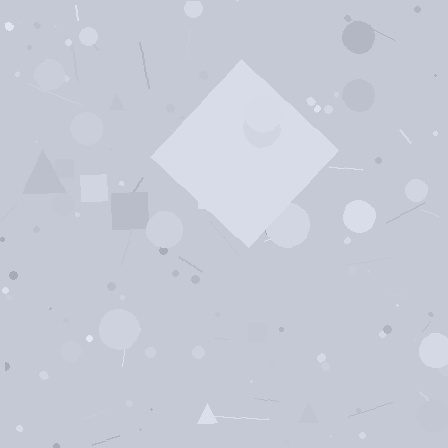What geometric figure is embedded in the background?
A diamond is embedded in the background.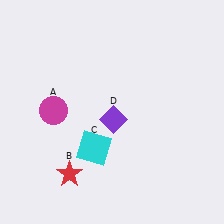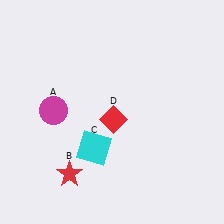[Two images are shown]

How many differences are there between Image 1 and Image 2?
There is 1 difference between the two images.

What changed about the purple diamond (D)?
In Image 1, D is purple. In Image 2, it changed to red.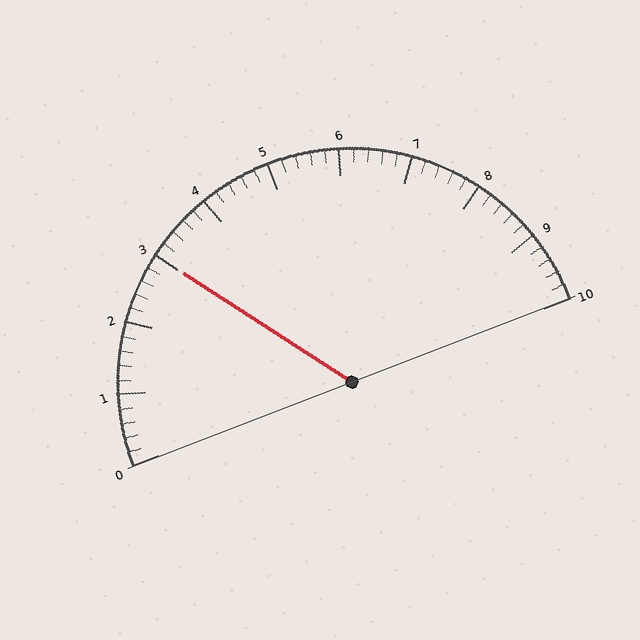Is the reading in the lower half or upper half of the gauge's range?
The reading is in the lower half of the range (0 to 10).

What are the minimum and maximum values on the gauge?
The gauge ranges from 0 to 10.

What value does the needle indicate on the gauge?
The needle indicates approximately 3.0.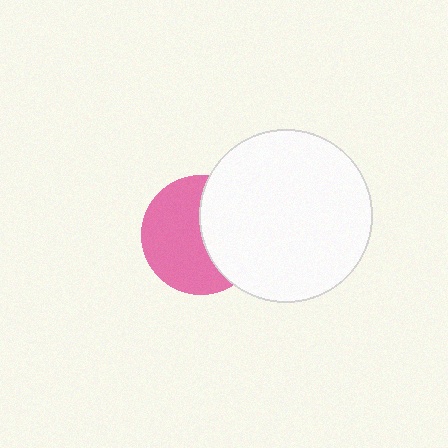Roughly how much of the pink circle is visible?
About half of it is visible (roughly 58%).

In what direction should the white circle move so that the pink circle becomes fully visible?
The white circle should move right. That is the shortest direction to clear the overlap and leave the pink circle fully visible.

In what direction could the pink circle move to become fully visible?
The pink circle could move left. That would shift it out from behind the white circle entirely.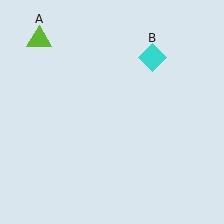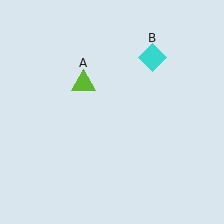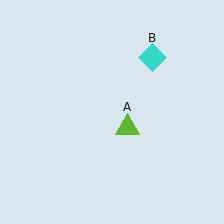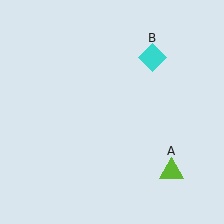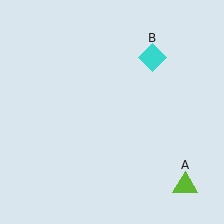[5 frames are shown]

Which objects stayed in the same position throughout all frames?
Cyan diamond (object B) remained stationary.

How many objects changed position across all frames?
1 object changed position: lime triangle (object A).